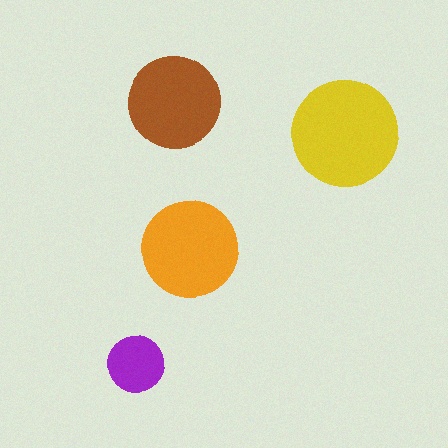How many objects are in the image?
There are 4 objects in the image.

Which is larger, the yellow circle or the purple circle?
The yellow one.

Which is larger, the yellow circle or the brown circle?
The yellow one.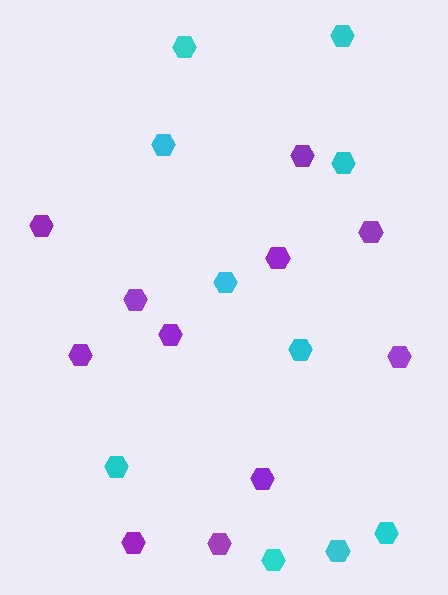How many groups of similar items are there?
There are 2 groups: one group of purple hexagons (11) and one group of cyan hexagons (10).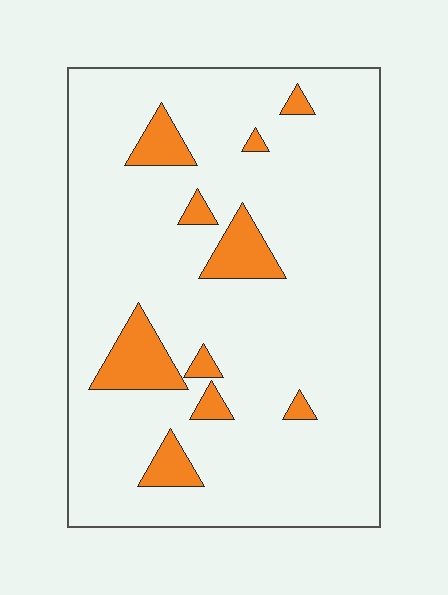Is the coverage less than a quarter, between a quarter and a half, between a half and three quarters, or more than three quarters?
Less than a quarter.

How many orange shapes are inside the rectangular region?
10.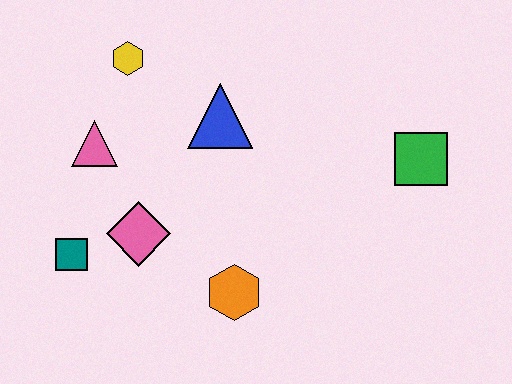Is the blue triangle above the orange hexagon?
Yes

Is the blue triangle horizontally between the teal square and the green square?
Yes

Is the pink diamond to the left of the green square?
Yes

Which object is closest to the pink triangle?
The yellow hexagon is closest to the pink triangle.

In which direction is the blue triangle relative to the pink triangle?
The blue triangle is to the right of the pink triangle.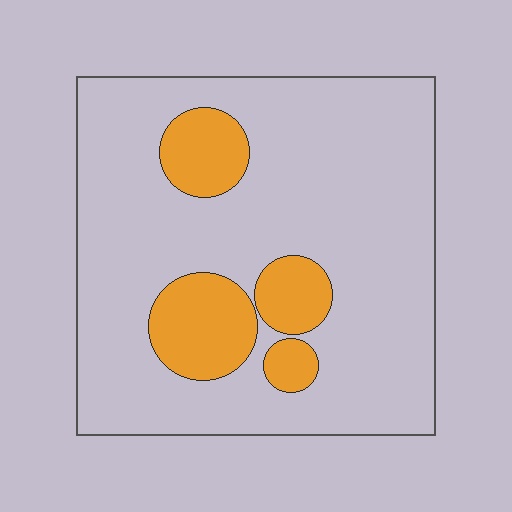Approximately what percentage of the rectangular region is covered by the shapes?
Approximately 20%.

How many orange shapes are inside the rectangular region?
4.